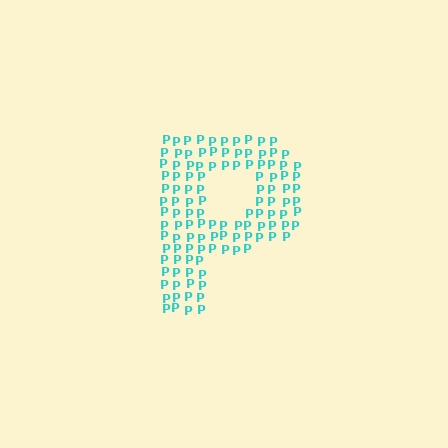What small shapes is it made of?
It is made of small letter P's.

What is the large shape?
The large shape is the letter P.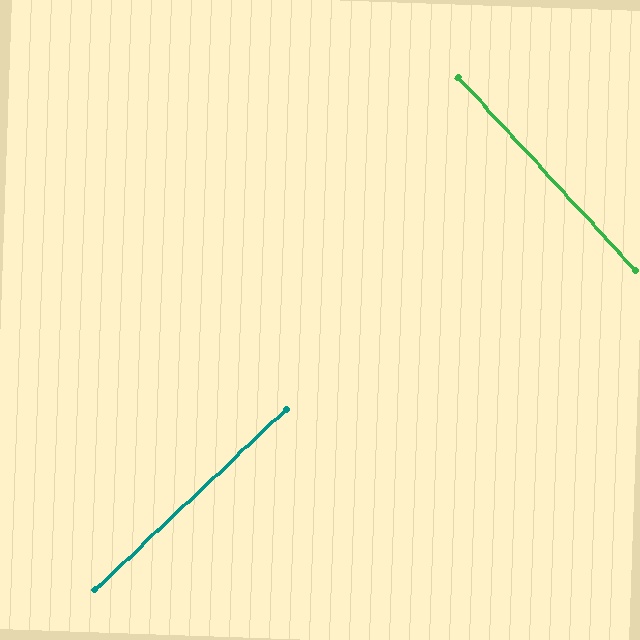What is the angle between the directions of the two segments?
Approximately 89 degrees.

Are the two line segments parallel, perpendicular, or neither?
Perpendicular — they meet at approximately 89°.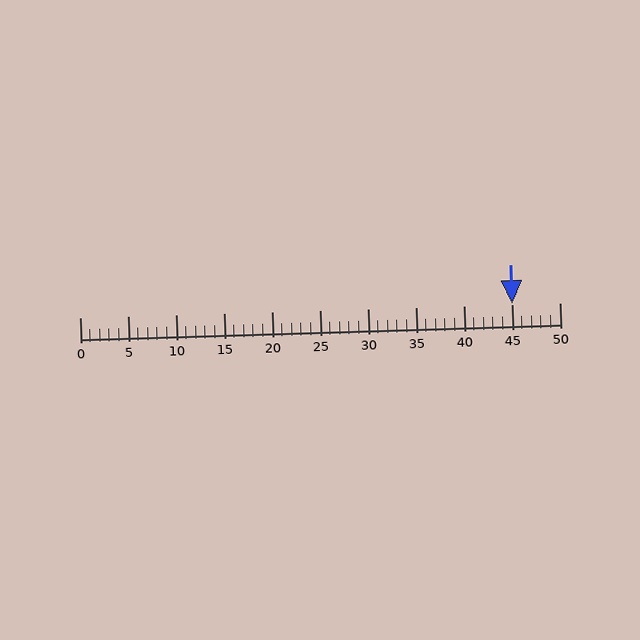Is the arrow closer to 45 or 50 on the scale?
The arrow is closer to 45.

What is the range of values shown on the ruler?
The ruler shows values from 0 to 50.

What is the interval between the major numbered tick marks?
The major tick marks are spaced 5 units apart.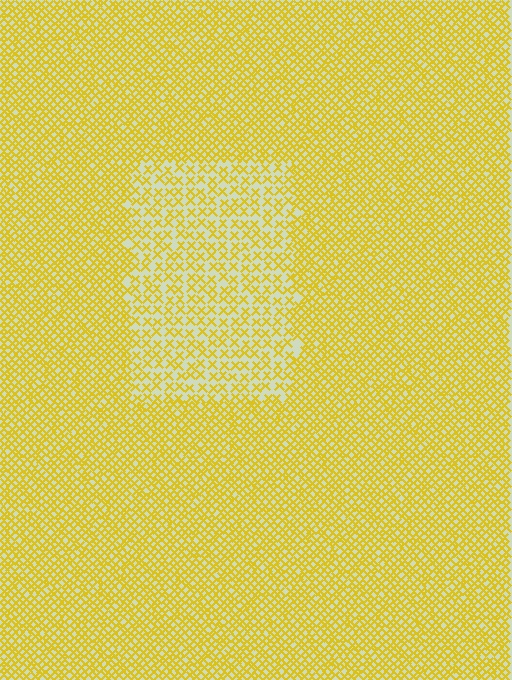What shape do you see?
I see a rectangle.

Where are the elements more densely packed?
The elements are more densely packed outside the rectangle boundary.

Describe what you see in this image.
The image contains small yellow elements arranged at two different densities. A rectangle-shaped region is visible where the elements are less densely packed than the surrounding area.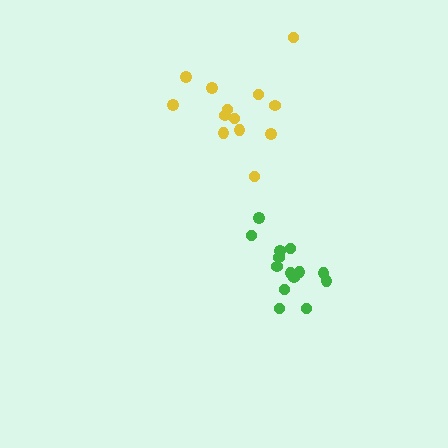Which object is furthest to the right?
The green cluster is rightmost.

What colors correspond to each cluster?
The clusters are colored: green, yellow.